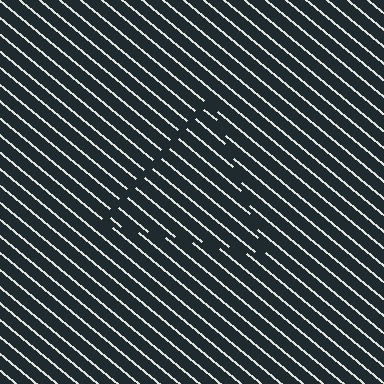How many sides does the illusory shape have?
3 sides — the line-ends trace a triangle.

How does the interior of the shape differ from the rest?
The interior of the shape contains the same grating, shifted by half a period — the contour is defined by the phase discontinuity where line-ends from the inner and outer gratings abut.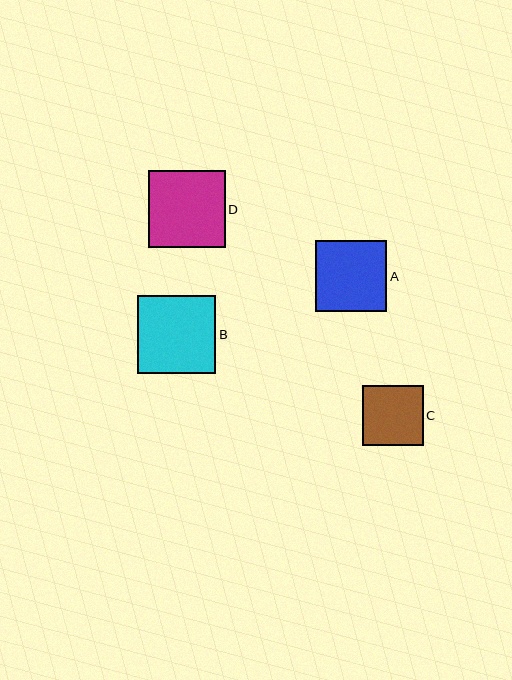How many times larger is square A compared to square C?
Square A is approximately 1.2 times the size of square C.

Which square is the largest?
Square B is the largest with a size of approximately 78 pixels.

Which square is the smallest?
Square C is the smallest with a size of approximately 61 pixels.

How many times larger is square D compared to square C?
Square D is approximately 1.3 times the size of square C.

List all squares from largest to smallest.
From largest to smallest: B, D, A, C.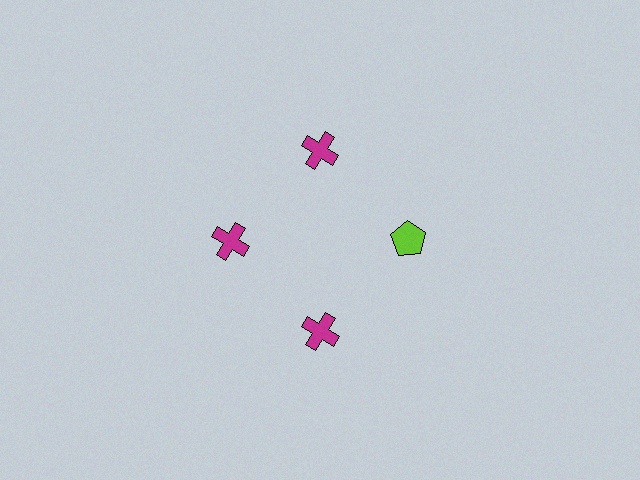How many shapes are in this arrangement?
There are 4 shapes arranged in a ring pattern.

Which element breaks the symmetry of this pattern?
The lime pentagon at roughly the 3 o'clock position breaks the symmetry. All other shapes are magenta crosses.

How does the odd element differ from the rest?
It differs in both color (lime instead of magenta) and shape (pentagon instead of cross).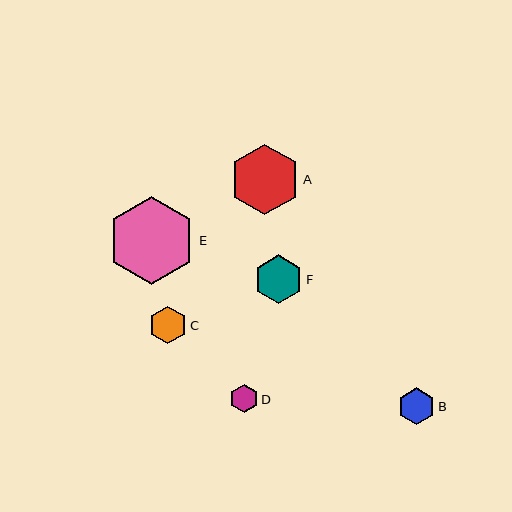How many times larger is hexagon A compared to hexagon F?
Hexagon A is approximately 1.4 times the size of hexagon F.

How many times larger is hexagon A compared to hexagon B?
Hexagon A is approximately 1.9 times the size of hexagon B.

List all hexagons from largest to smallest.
From largest to smallest: E, A, F, C, B, D.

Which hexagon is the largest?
Hexagon E is the largest with a size of approximately 88 pixels.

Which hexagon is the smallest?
Hexagon D is the smallest with a size of approximately 28 pixels.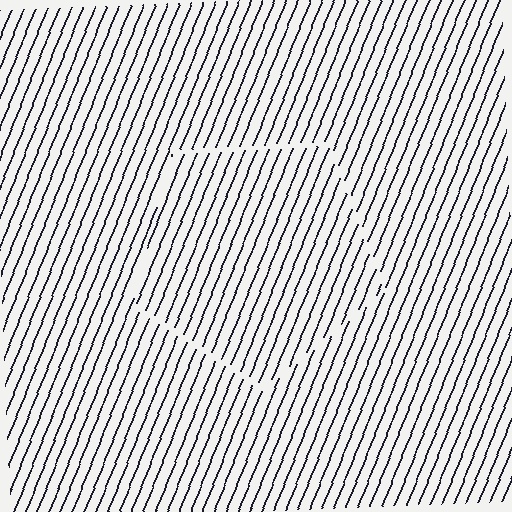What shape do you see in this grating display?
An illusory pentagon. The interior of the shape contains the same grating, shifted by half a period — the contour is defined by the phase discontinuity where line-ends from the inner and outer gratings abut.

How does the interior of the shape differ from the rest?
The interior of the shape contains the same grating, shifted by half a period — the contour is defined by the phase discontinuity where line-ends from the inner and outer gratings abut.